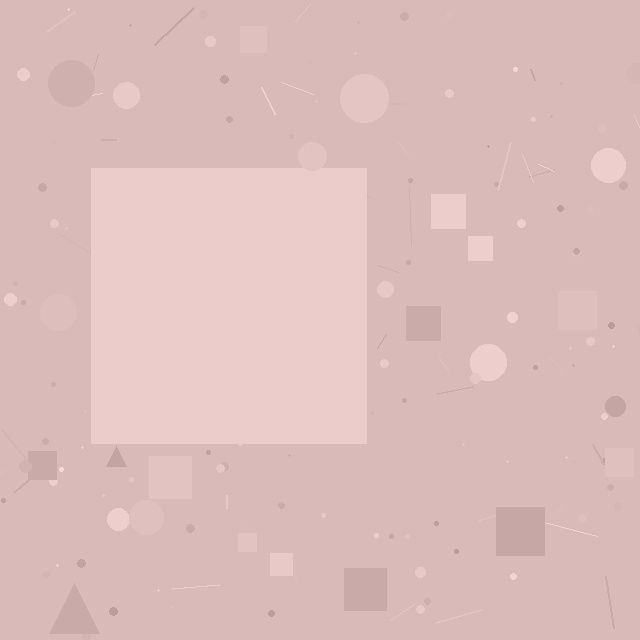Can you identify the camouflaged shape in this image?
The camouflaged shape is a square.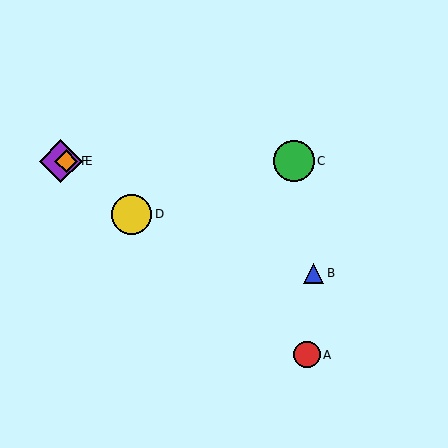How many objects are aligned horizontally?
3 objects (C, E, F) are aligned horizontally.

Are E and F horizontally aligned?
Yes, both are at y≈161.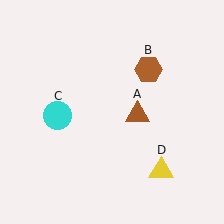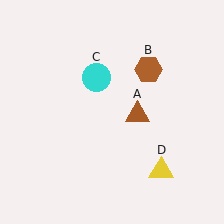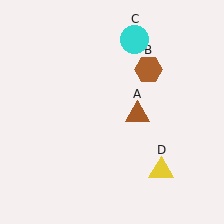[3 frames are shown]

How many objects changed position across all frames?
1 object changed position: cyan circle (object C).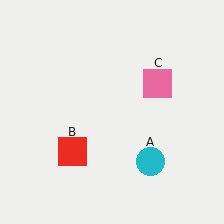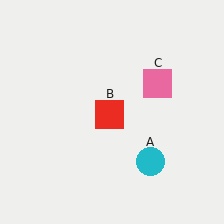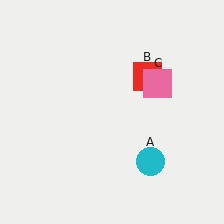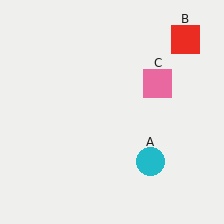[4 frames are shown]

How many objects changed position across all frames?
1 object changed position: red square (object B).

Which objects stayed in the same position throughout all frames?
Cyan circle (object A) and pink square (object C) remained stationary.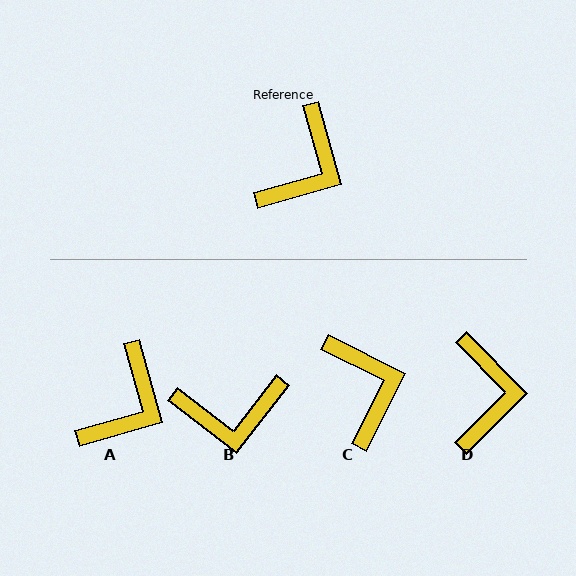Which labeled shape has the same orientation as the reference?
A.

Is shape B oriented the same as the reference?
No, it is off by about 53 degrees.